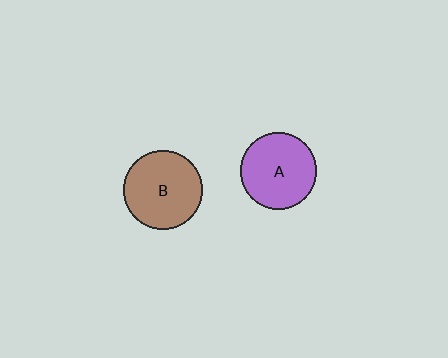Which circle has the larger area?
Circle B (brown).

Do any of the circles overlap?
No, none of the circles overlap.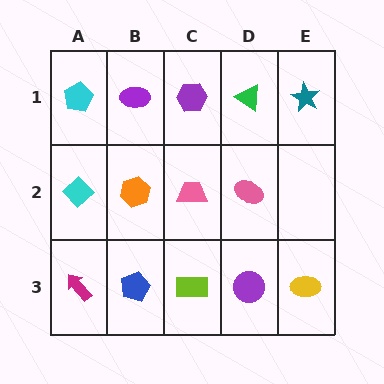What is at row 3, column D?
A purple circle.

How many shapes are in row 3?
5 shapes.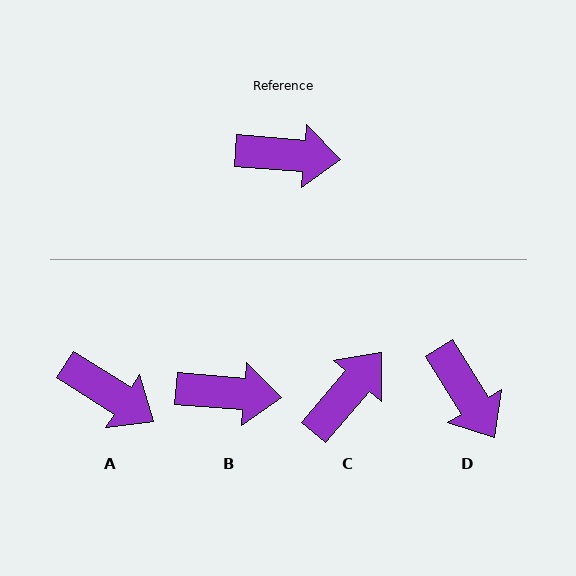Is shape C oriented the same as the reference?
No, it is off by about 54 degrees.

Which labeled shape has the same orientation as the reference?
B.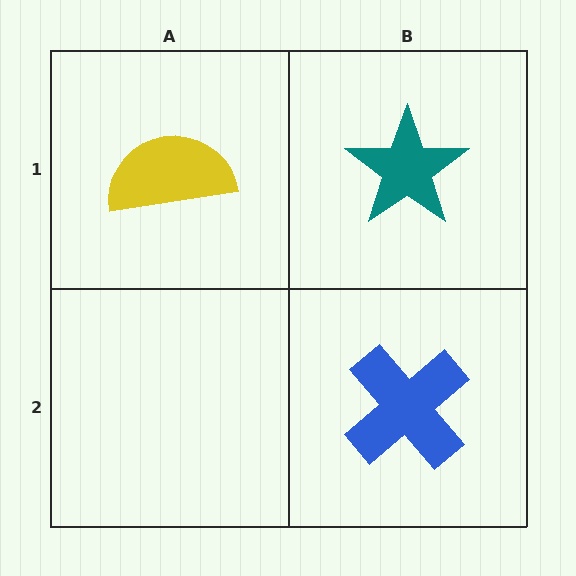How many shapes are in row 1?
2 shapes.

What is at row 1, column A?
A yellow semicircle.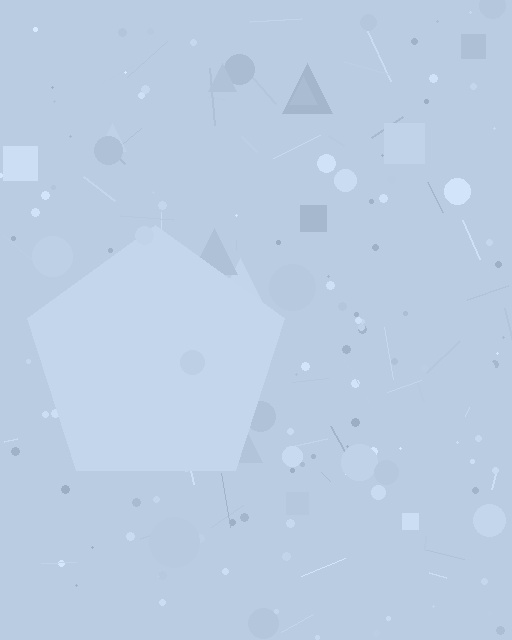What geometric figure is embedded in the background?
A pentagon is embedded in the background.